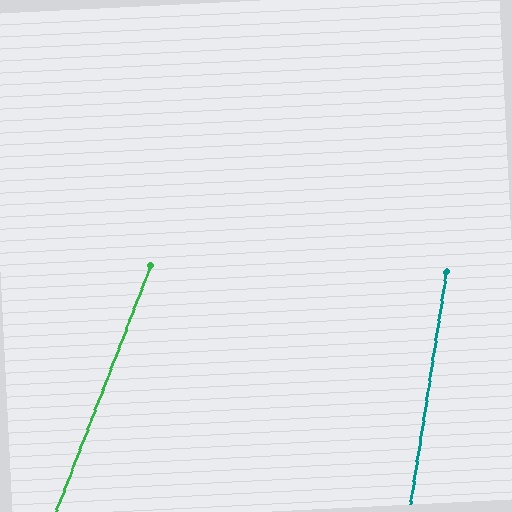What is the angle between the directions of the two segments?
Approximately 12 degrees.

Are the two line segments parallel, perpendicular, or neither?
Neither parallel nor perpendicular — they differ by about 12°.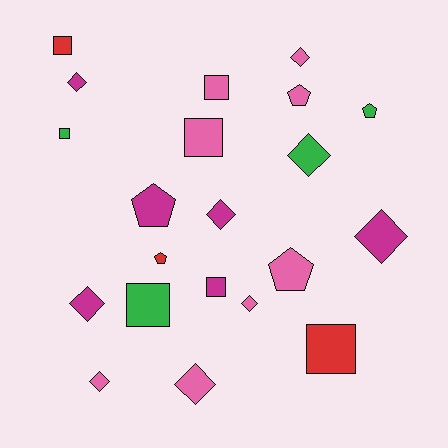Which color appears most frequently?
Pink, with 8 objects.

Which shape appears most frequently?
Diamond, with 9 objects.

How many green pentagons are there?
There is 1 green pentagon.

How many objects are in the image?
There are 21 objects.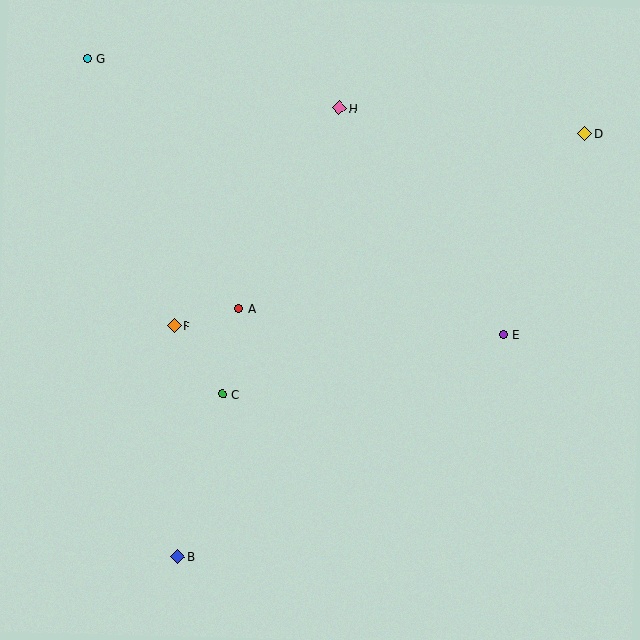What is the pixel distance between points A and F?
The distance between A and F is 67 pixels.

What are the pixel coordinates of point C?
Point C is at (222, 394).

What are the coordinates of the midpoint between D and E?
The midpoint between D and E is at (544, 234).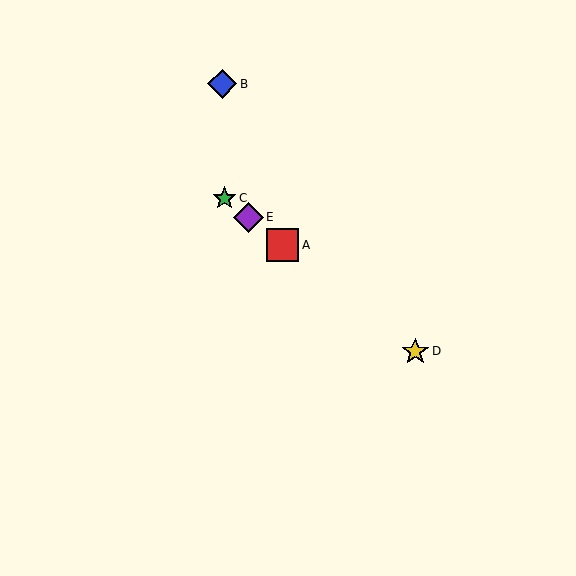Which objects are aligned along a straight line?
Objects A, C, D, E are aligned along a straight line.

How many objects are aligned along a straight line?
4 objects (A, C, D, E) are aligned along a straight line.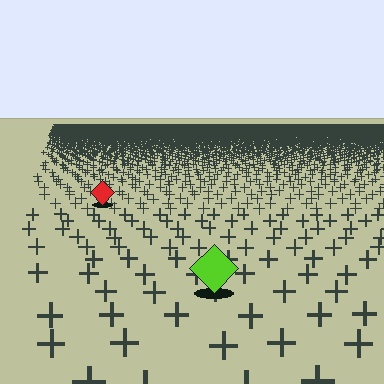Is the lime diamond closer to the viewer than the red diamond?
Yes. The lime diamond is closer — you can tell from the texture gradient: the ground texture is coarser near it.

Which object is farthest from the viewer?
The red diamond is farthest from the viewer. It appears smaller and the ground texture around it is denser.